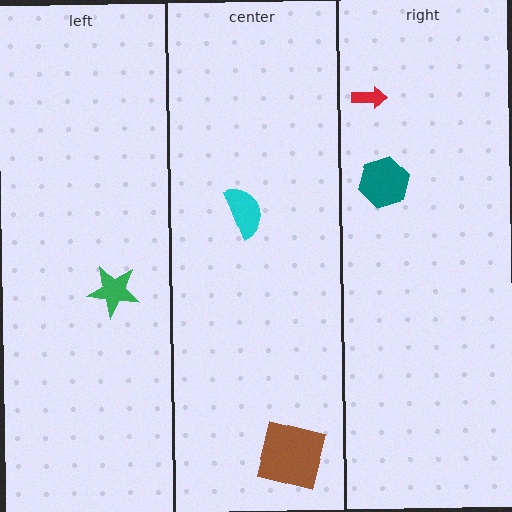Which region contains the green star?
The left region.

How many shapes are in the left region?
1.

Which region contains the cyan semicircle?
The center region.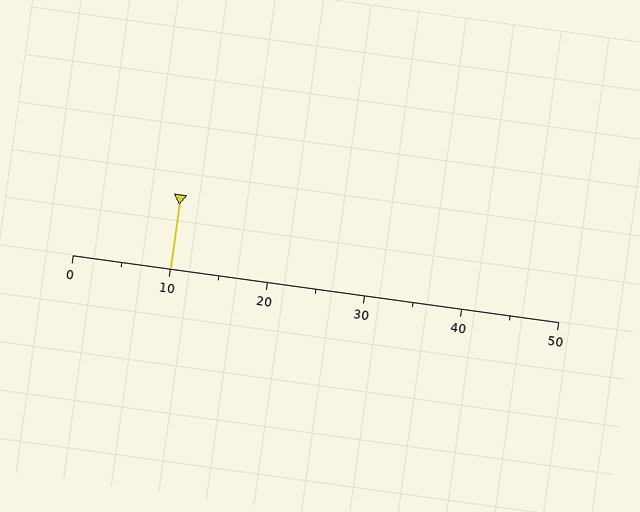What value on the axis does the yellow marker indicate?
The marker indicates approximately 10.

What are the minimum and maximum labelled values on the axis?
The axis runs from 0 to 50.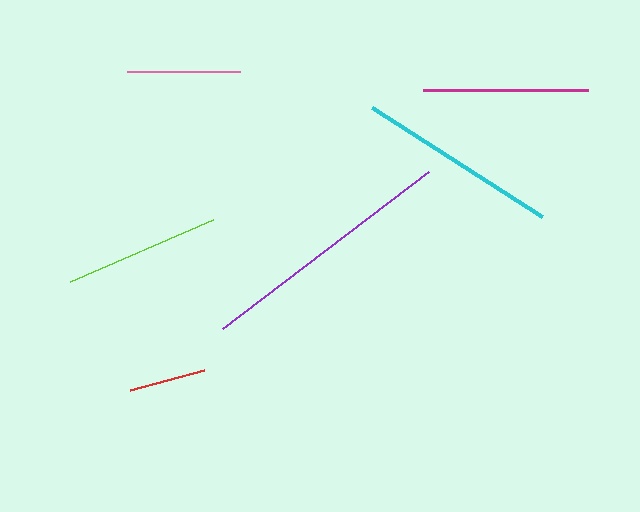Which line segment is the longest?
The purple line is the longest at approximately 259 pixels.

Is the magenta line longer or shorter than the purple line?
The purple line is longer than the magenta line.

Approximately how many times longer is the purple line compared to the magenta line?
The purple line is approximately 1.6 times the length of the magenta line.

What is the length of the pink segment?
The pink segment is approximately 114 pixels long.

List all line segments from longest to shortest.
From longest to shortest: purple, cyan, magenta, lime, pink, red.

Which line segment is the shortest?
The red line is the shortest at approximately 76 pixels.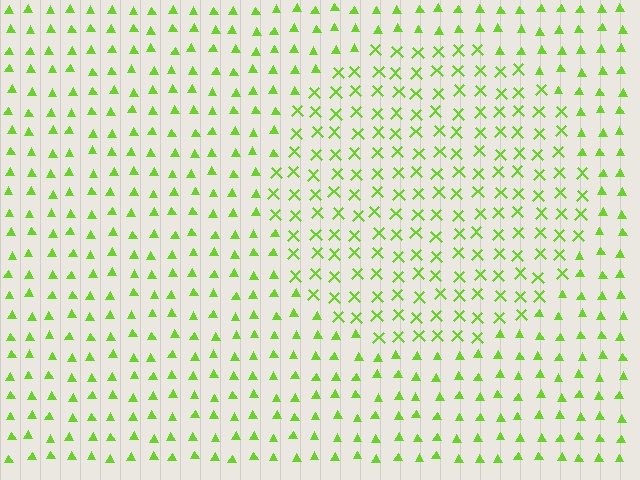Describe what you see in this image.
The image is filled with small lime elements arranged in a uniform grid. A circle-shaped region contains X marks, while the surrounding area contains triangles. The boundary is defined purely by the change in element shape.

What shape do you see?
I see a circle.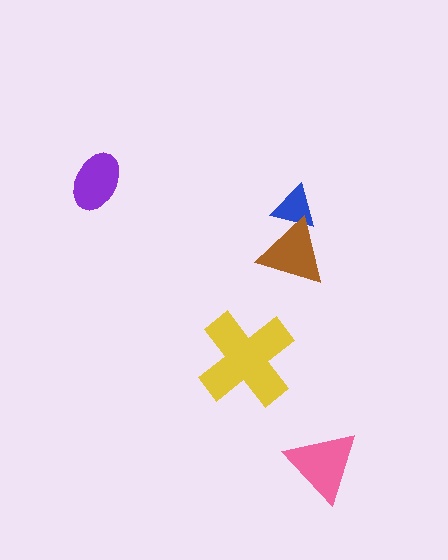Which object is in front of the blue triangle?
The brown triangle is in front of the blue triangle.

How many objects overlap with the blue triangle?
1 object overlaps with the blue triangle.